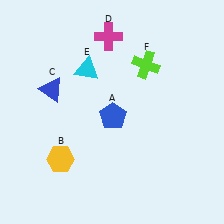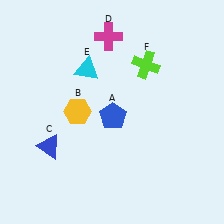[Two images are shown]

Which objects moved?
The objects that moved are: the yellow hexagon (B), the blue triangle (C).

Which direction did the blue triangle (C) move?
The blue triangle (C) moved down.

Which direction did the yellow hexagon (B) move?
The yellow hexagon (B) moved up.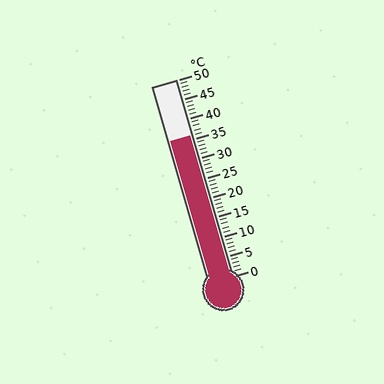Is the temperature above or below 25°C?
The temperature is above 25°C.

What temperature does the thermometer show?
The thermometer shows approximately 36°C.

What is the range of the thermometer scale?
The thermometer scale ranges from 0°C to 50°C.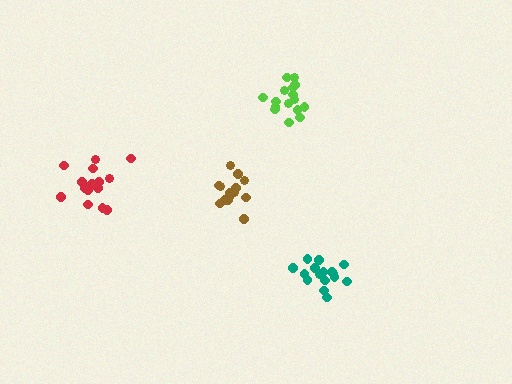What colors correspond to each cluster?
The clusters are colored: brown, lime, teal, red.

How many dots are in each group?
Group 1: 14 dots, Group 2: 16 dots, Group 3: 16 dots, Group 4: 15 dots (61 total).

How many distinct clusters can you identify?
There are 4 distinct clusters.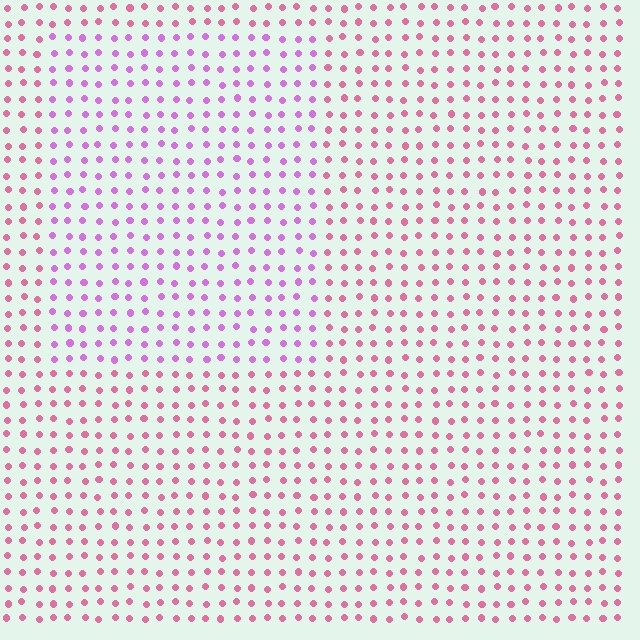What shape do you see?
I see a rectangle.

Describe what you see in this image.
The image is filled with small pink elements in a uniform arrangement. A rectangle-shaped region is visible where the elements are tinted to a slightly different hue, forming a subtle color boundary.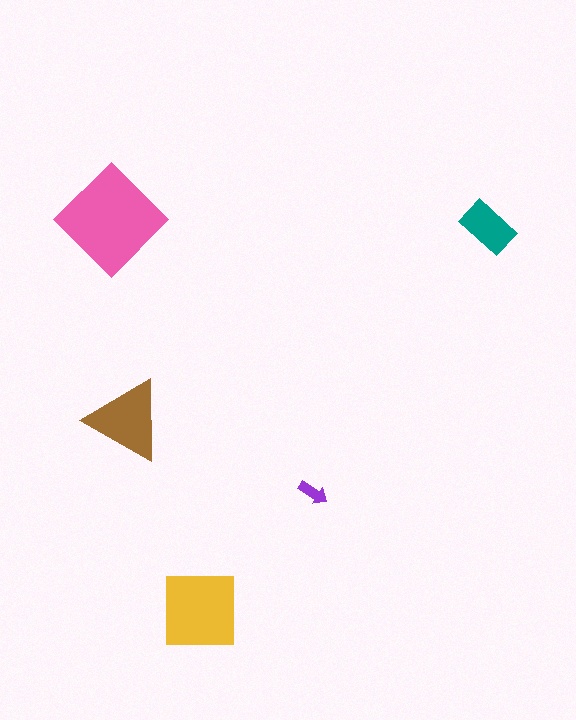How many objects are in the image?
There are 5 objects in the image.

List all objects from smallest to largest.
The purple arrow, the teal rectangle, the brown triangle, the yellow square, the pink diamond.